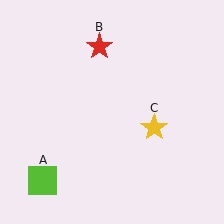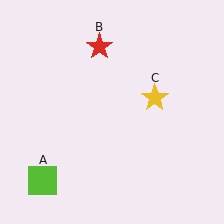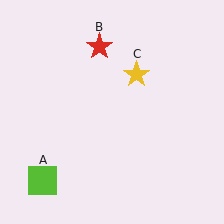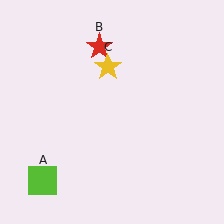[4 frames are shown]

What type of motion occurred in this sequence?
The yellow star (object C) rotated counterclockwise around the center of the scene.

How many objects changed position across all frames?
1 object changed position: yellow star (object C).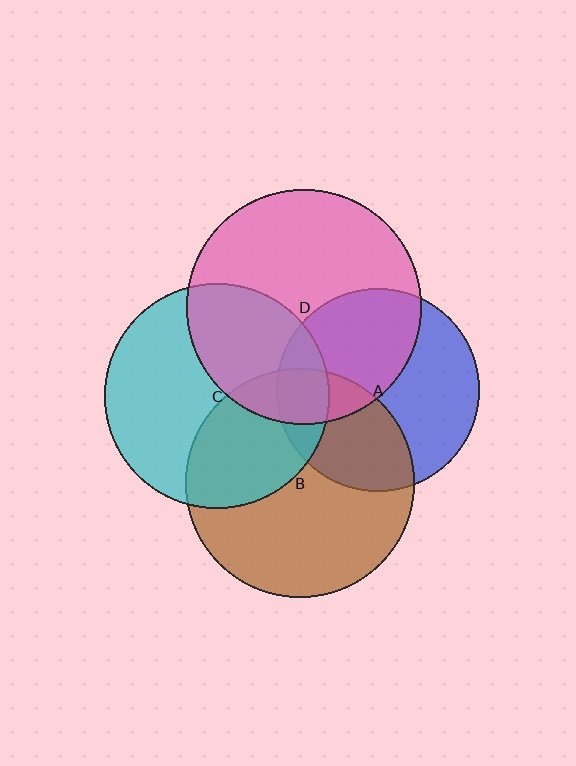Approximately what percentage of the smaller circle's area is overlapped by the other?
Approximately 45%.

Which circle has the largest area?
Circle D (pink).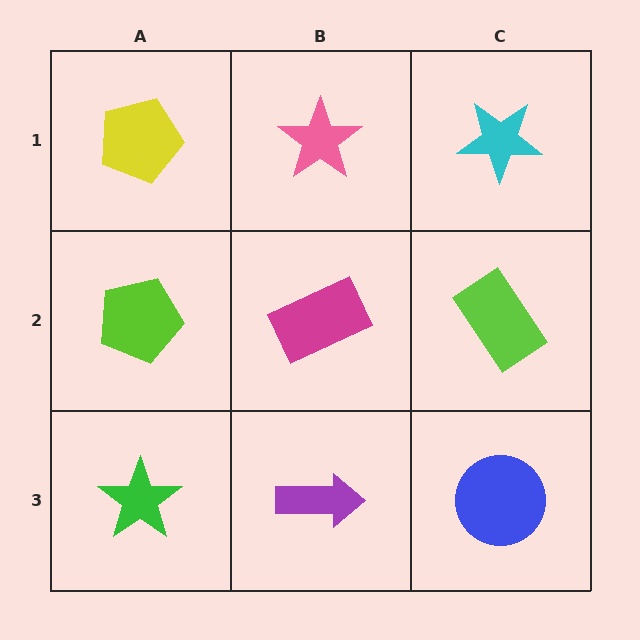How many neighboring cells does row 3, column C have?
2.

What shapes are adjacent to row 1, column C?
A lime rectangle (row 2, column C), a pink star (row 1, column B).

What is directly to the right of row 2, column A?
A magenta rectangle.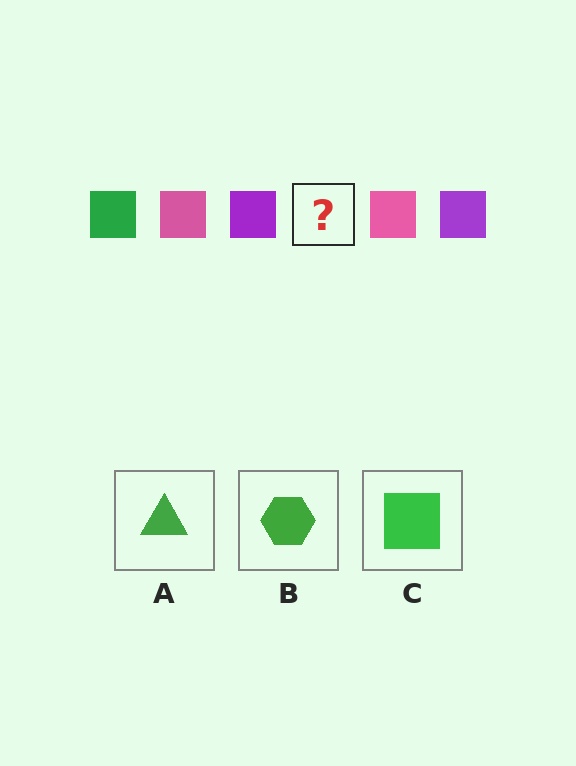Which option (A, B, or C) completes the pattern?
C.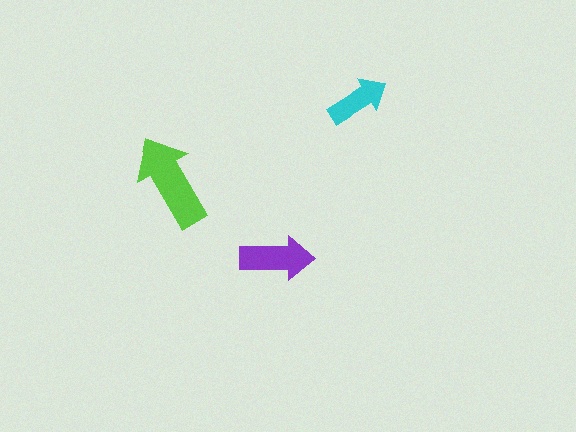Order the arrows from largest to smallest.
the lime one, the purple one, the cyan one.